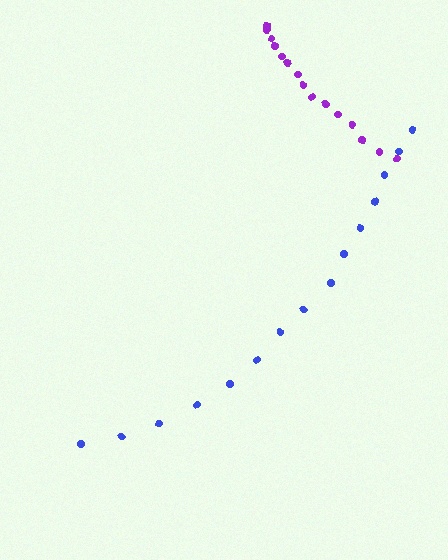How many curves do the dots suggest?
There are 2 distinct paths.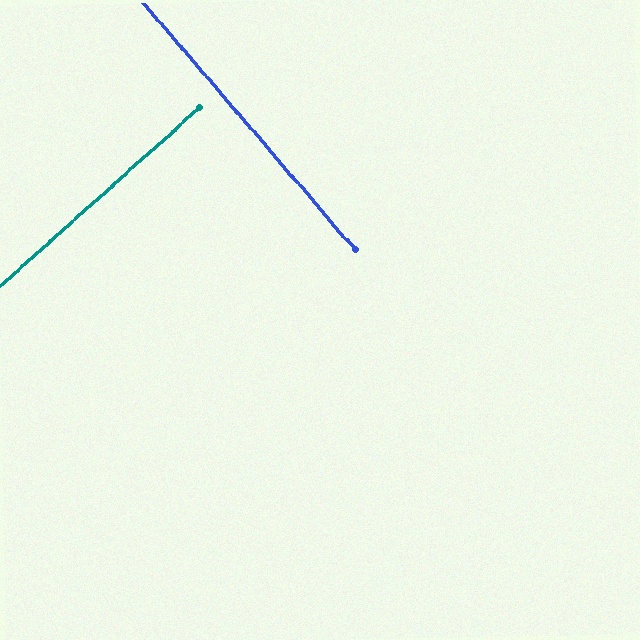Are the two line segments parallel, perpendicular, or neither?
Perpendicular — they meet at approximately 89°.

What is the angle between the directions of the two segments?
Approximately 89 degrees.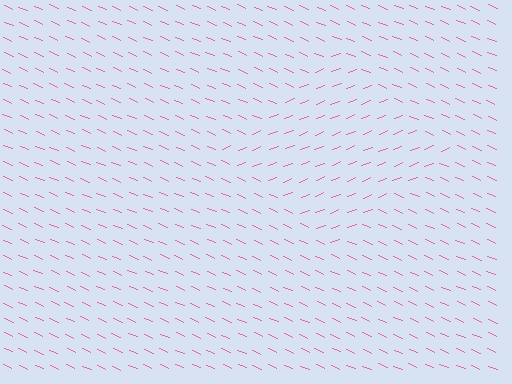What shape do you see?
I see a diamond.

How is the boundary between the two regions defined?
The boundary is defined purely by a change in line orientation (approximately 45 degrees difference). All lines are the same color and thickness.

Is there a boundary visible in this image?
Yes, there is a texture boundary formed by a change in line orientation.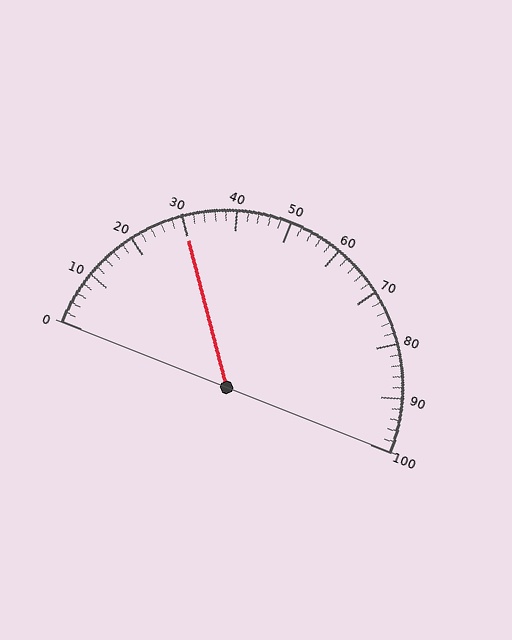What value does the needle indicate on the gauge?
The needle indicates approximately 30.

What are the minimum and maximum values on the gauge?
The gauge ranges from 0 to 100.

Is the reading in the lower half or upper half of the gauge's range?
The reading is in the lower half of the range (0 to 100).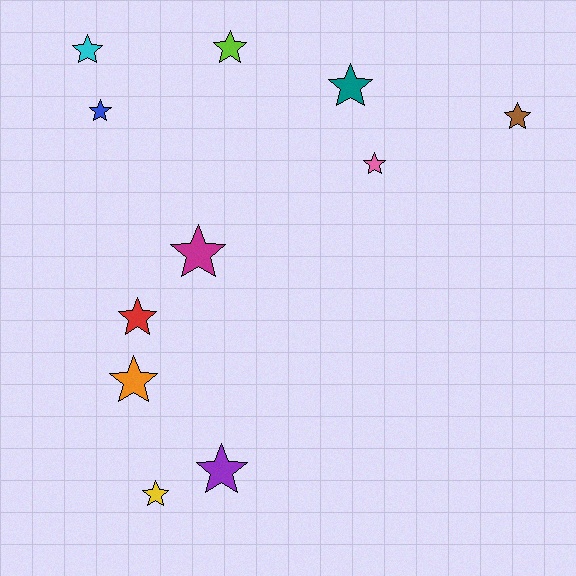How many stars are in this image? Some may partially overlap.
There are 11 stars.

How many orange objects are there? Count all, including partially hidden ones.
There is 1 orange object.